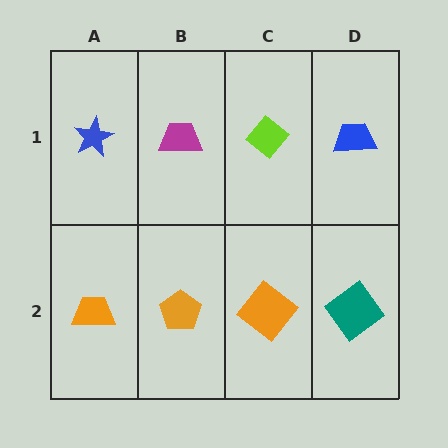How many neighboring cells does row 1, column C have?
3.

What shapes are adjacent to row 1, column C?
An orange diamond (row 2, column C), a magenta trapezoid (row 1, column B), a blue trapezoid (row 1, column D).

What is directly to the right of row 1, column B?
A lime diamond.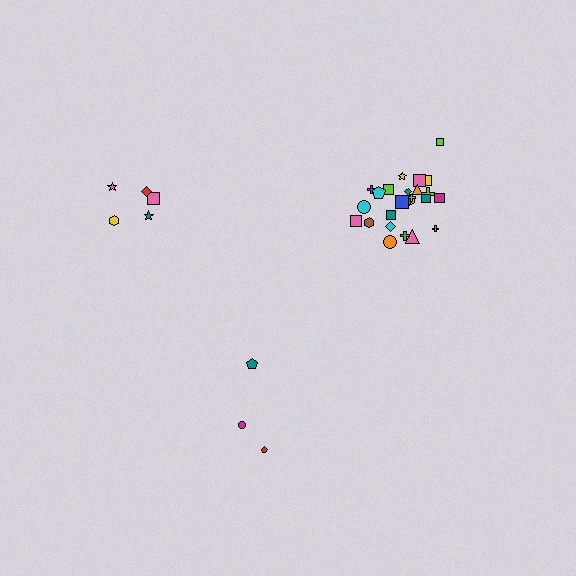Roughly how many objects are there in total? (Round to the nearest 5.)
Roughly 35 objects in total.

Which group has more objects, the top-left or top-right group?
The top-right group.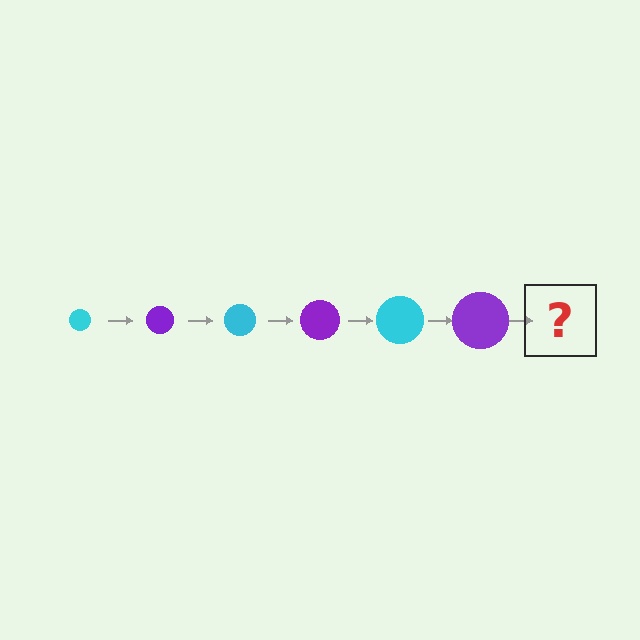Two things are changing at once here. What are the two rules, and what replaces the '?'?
The two rules are that the circle grows larger each step and the color cycles through cyan and purple. The '?' should be a cyan circle, larger than the previous one.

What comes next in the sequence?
The next element should be a cyan circle, larger than the previous one.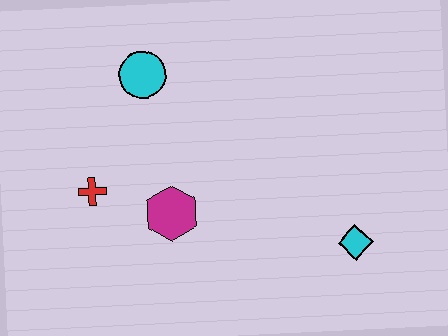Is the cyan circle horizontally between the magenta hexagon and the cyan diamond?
No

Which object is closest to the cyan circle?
The red cross is closest to the cyan circle.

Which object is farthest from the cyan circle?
The cyan diamond is farthest from the cyan circle.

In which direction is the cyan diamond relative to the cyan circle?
The cyan diamond is to the right of the cyan circle.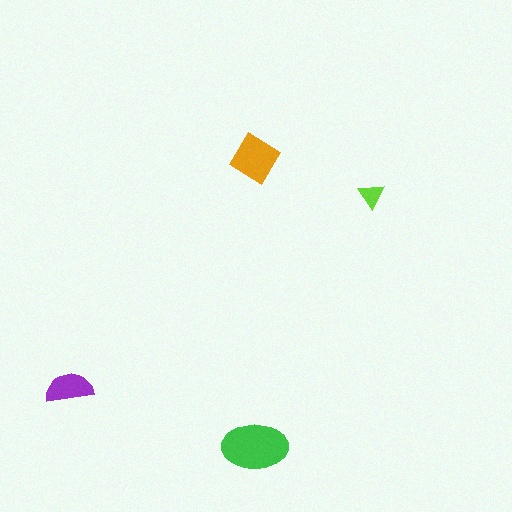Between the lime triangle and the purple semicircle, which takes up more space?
The purple semicircle.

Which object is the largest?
The green ellipse.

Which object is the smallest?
The lime triangle.